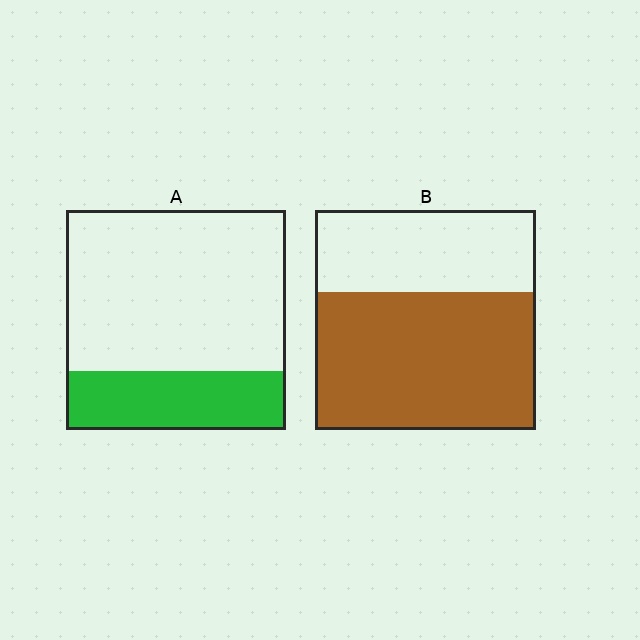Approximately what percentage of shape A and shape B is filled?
A is approximately 25% and B is approximately 65%.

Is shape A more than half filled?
No.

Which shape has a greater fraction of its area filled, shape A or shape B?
Shape B.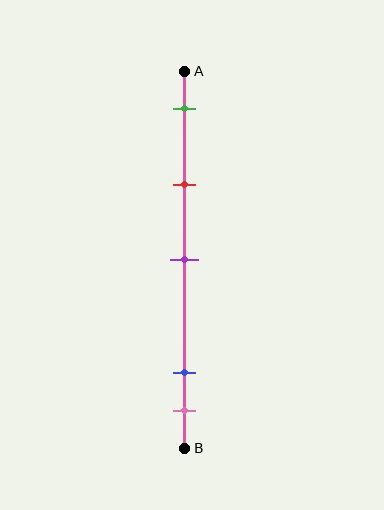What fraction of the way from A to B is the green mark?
The green mark is approximately 10% (0.1) of the way from A to B.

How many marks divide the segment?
There are 5 marks dividing the segment.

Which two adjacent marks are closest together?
The blue and pink marks are the closest adjacent pair.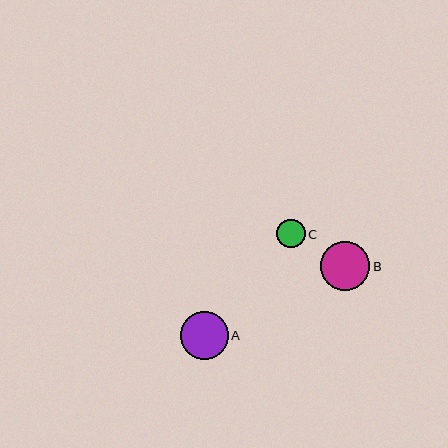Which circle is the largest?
Circle B is the largest with a size of approximately 49 pixels.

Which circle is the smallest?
Circle C is the smallest with a size of approximately 28 pixels.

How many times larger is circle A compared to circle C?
Circle A is approximately 1.7 times the size of circle C.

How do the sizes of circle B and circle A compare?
Circle B and circle A are approximately the same size.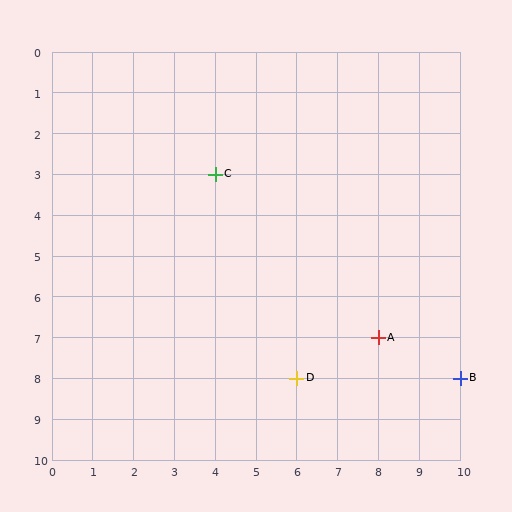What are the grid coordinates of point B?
Point B is at grid coordinates (10, 8).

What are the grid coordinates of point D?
Point D is at grid coordinates (6, 8).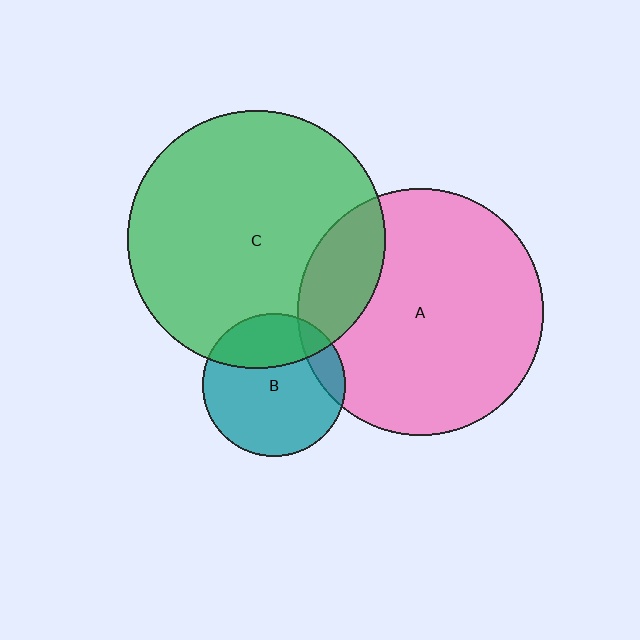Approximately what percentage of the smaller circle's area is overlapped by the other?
Approximately 30%.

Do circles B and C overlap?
Yes.